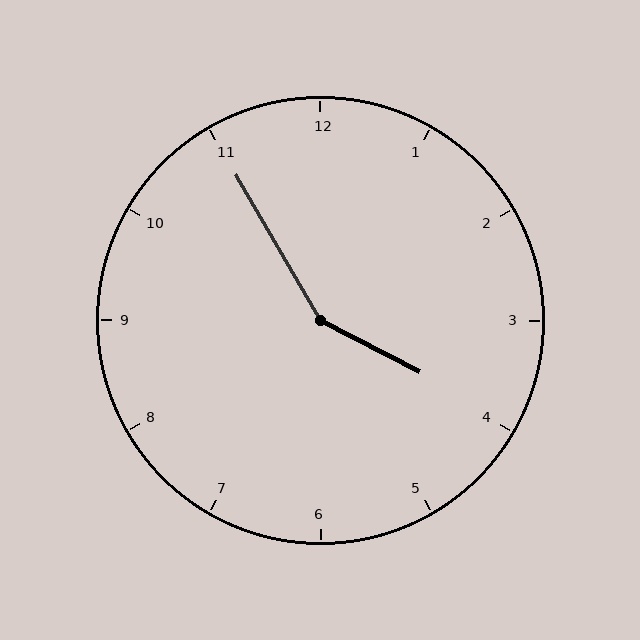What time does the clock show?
3:55.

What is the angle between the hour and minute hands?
Approximately 148 degrees.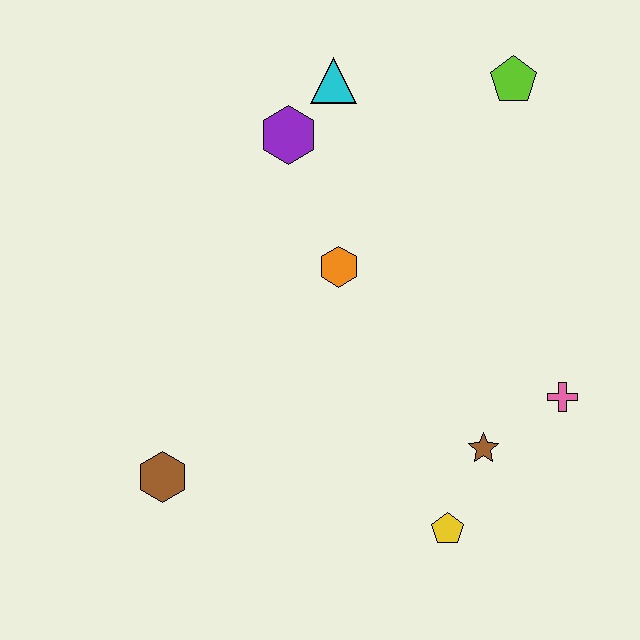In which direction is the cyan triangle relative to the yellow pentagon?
The cyan triangle is above the yellow pentagon.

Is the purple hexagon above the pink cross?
Yes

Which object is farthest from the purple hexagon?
The yellow pentagon is farthest from the purple hexagon.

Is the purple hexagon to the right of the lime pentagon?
No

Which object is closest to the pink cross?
The brown star is closest to the pink cross.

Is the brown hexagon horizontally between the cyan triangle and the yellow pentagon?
No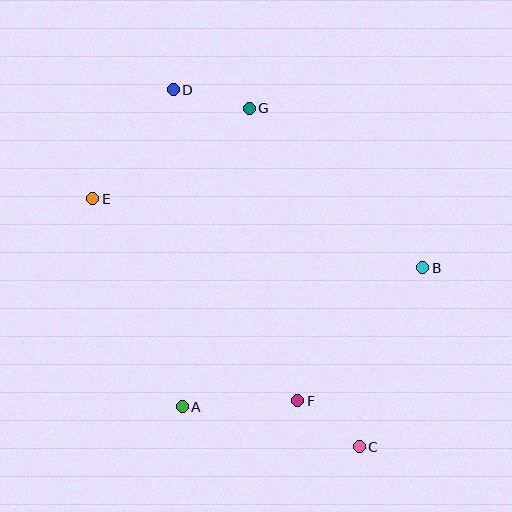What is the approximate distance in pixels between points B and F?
The distance between B and F is approximately 183 pixels.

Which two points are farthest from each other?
Points C and D are farthest from each other.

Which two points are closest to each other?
Points C and F are closest to each other.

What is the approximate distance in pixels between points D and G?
The distance between D and G is approximately 78 pixels.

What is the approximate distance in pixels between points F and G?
The distance between F and G is approximately 297 pixels.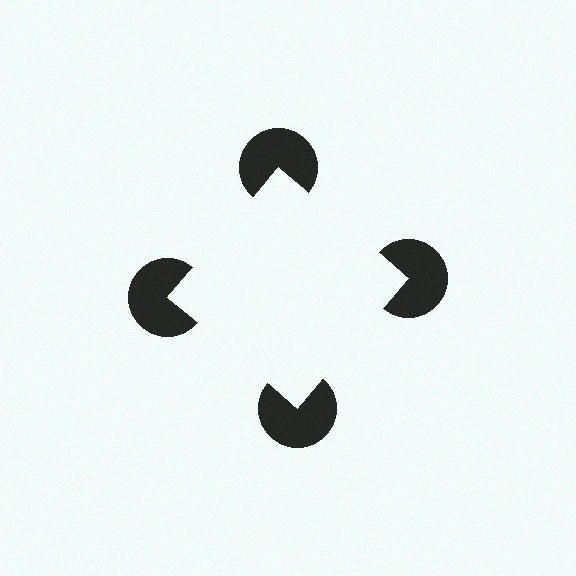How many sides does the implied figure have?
4 sides.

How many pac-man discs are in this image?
There are 4 — one at each vertex of the illusory square.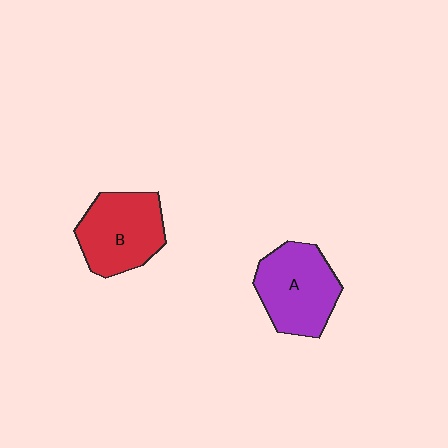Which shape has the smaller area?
Shape B (red).